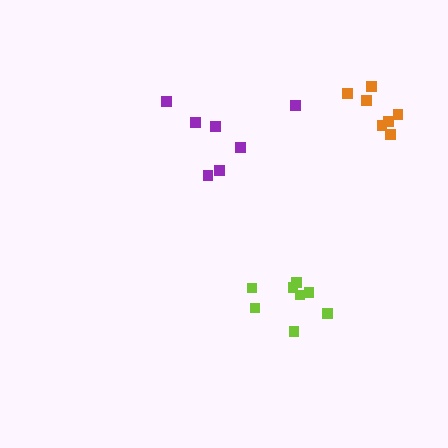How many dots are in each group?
Group 1: 7 dots, Group 2: 8 dots, Group 3: 7 dots (22 total).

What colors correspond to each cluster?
The clusters are colored: orange, lime, purple.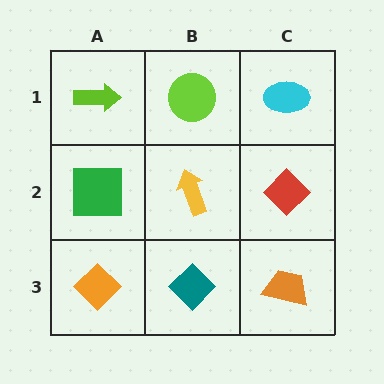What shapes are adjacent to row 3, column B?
A yellow arrow (row 2, column B), an orange diamond (row 3, column A), an orange trapezoid (row 3, column C).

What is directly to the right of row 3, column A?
A teal diamond.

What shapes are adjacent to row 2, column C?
A cyan ellipse (row 1, column C), an orange trapezoid (row 3, column C), a yellow arrow (row 2, column B).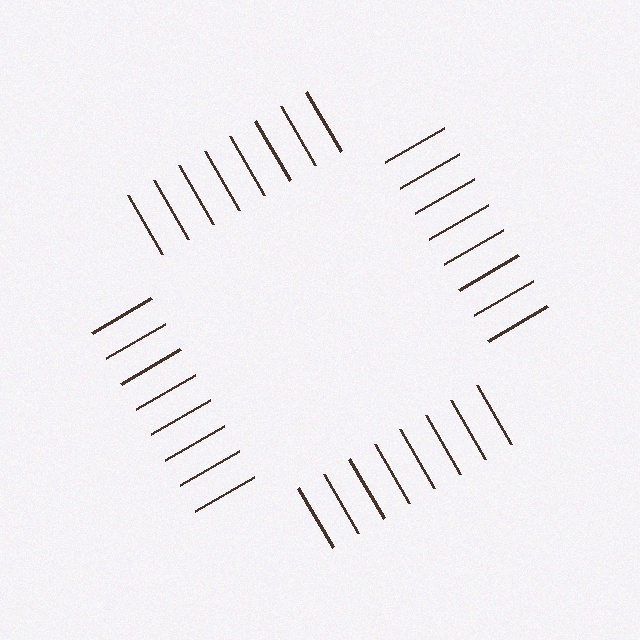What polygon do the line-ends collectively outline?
An illusory square — the line segments terminate on its edges but no continuous stroke is drawn.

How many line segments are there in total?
32 — 8 along each of the 4 edges.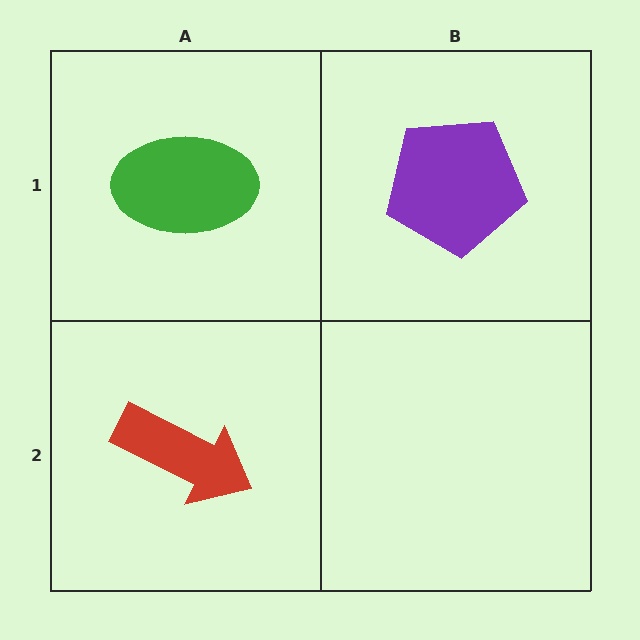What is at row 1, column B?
A purple pentagon.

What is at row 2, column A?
A red arrow.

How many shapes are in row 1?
2 shapes.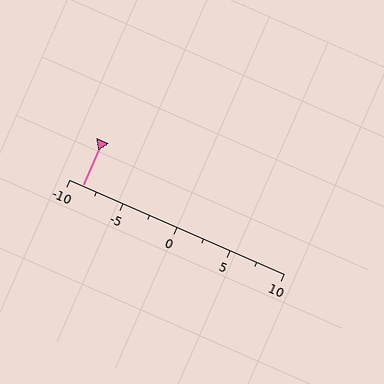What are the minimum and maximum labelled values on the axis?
The axis runs from -10 to 10.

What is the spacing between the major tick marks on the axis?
The major ticks are spaced 5 apart.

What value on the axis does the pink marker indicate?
The marker indicates approximately -8.8.